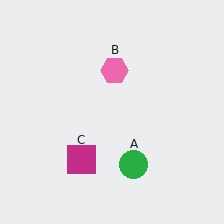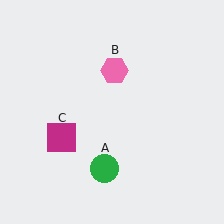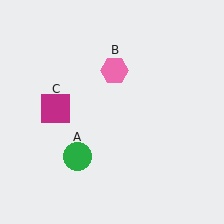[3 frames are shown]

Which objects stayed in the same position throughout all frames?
Pink hexagon (object B) remained stationary.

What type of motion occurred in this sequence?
The green circle (object A), magenta square (object C) rotated clockwise around the center of the scene.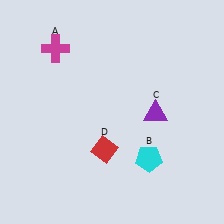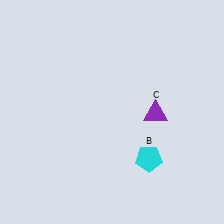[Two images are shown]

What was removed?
The red diamond (D), the magenta cross (A) were removed in Image 2.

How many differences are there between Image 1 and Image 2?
There are 2 differences between the two images.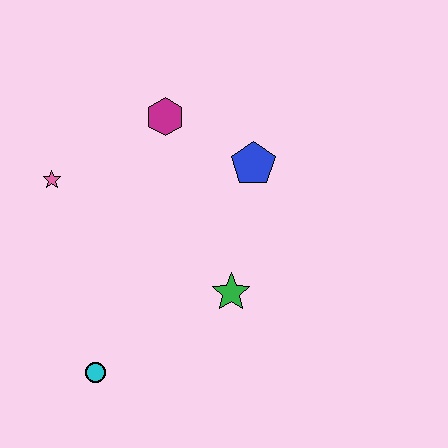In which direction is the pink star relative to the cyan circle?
The pink star is above the cyan circle.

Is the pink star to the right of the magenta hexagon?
No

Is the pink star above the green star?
Yes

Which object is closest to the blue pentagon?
The magenta hexagon is closest to the blue pentagon.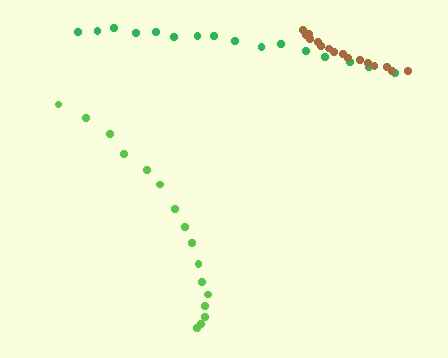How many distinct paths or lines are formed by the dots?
There are 3 distinct paths.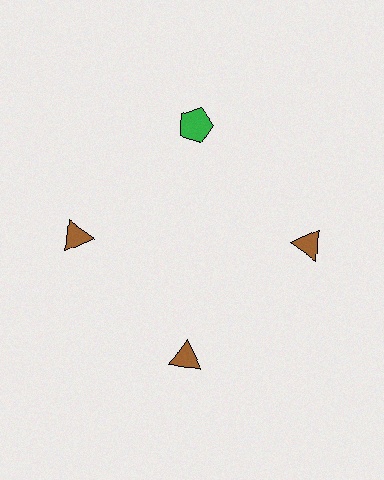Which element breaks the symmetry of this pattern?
The green pentagon at roughly the 12 o'clock position breaks the symmetry. All other shapes are brown triangles.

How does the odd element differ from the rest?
It differs in both color (green instead of brown) and shape (pentagon instead of triangle).